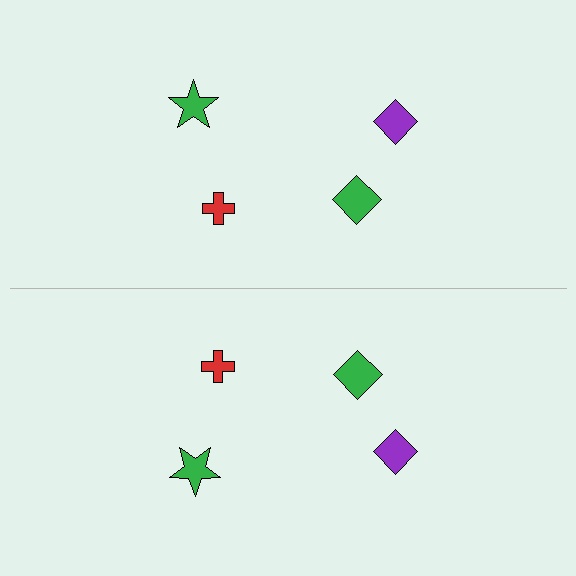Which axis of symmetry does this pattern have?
The pattern has a horizontal axis of symmetry running through the center of the image.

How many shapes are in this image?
There are 8 shapes in this image.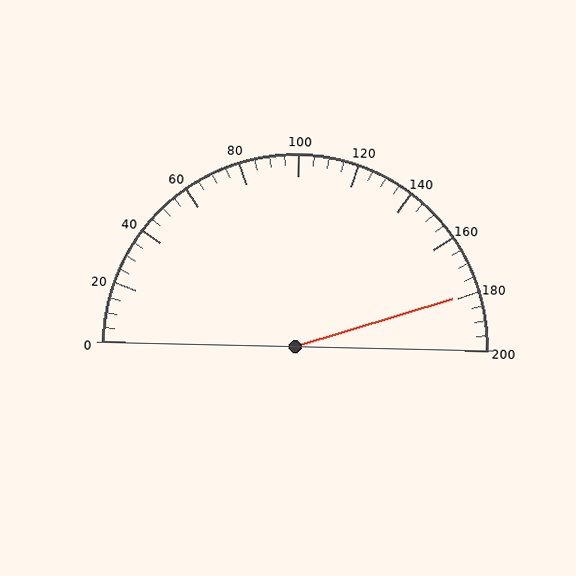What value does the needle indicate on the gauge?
The needle indicates approximately 180.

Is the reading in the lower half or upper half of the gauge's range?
The reading is in the upper half of the range (0 to 200).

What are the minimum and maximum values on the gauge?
The gauge ranges from 0 to 200.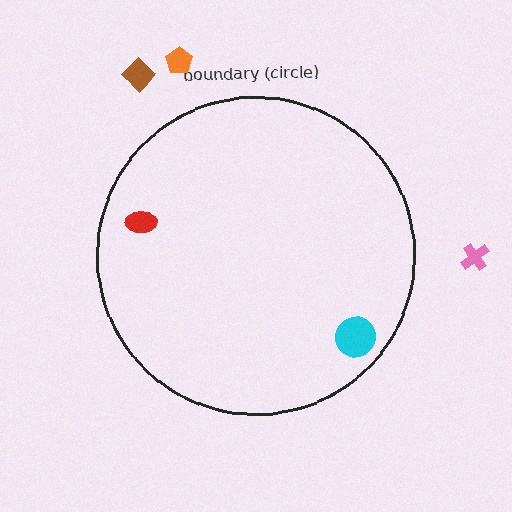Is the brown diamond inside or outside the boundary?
Outside.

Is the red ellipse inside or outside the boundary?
Inside.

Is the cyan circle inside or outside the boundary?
Inside.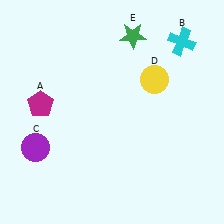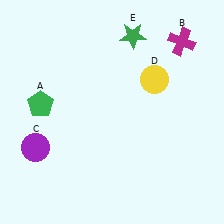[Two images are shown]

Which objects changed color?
A changed from magenta to green. B changed from cyan to magenta.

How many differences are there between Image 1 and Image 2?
There are 2 differences between the two images.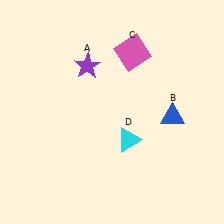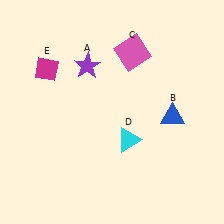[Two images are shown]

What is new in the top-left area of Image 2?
A magenta diamond (E) was added in the top-left area of Image 2.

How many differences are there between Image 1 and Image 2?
There is 1 difference between the two images.